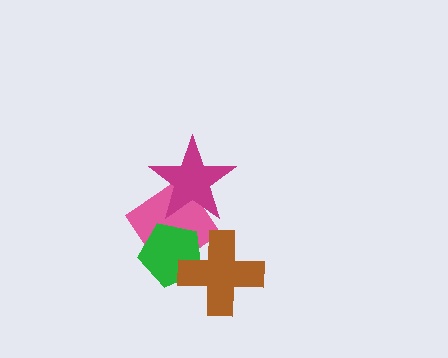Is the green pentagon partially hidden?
Yes, it is partially covered by another shape.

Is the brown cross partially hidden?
No, no other shape covers it.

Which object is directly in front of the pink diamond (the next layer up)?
The green pentagon is directly in front of the pink diamond.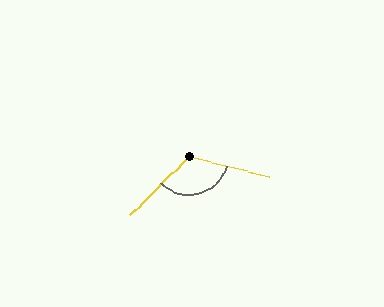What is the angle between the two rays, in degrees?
Approximately 121 degrees.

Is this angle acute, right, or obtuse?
It is obtuse.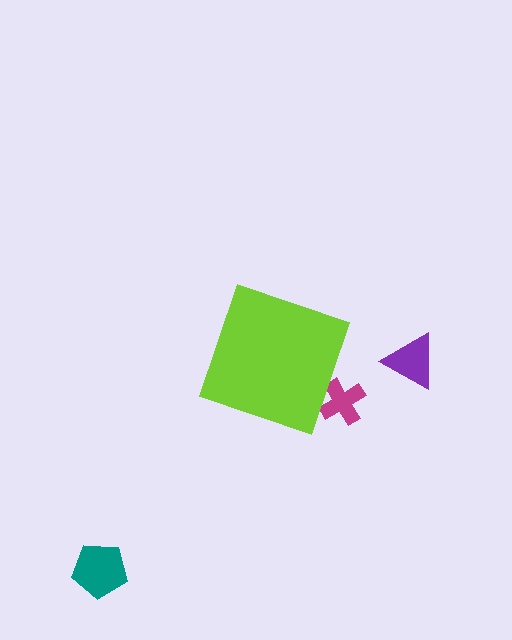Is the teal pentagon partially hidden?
No, the teal pentagon is fully visible.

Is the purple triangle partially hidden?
No, the purple triangle is fully visible.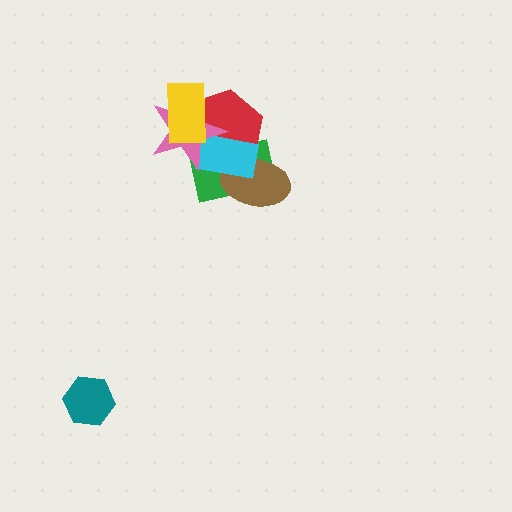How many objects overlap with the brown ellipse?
3 objects overlap with the brown ellipse.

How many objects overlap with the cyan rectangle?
4 objects overlap with the cyan rectangle.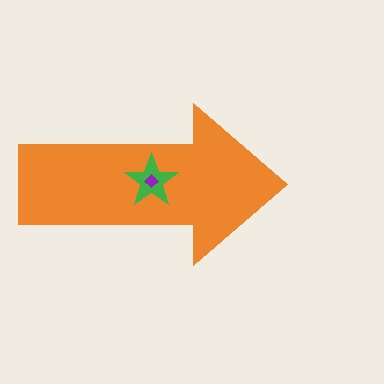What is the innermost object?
The purple diamond.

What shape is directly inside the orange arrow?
The green star.